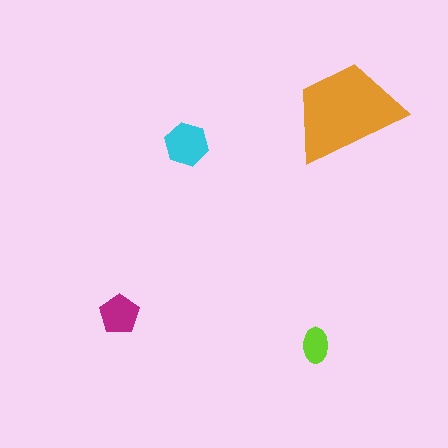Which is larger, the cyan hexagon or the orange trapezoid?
The orange trapezoid.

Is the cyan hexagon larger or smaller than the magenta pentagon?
Larger.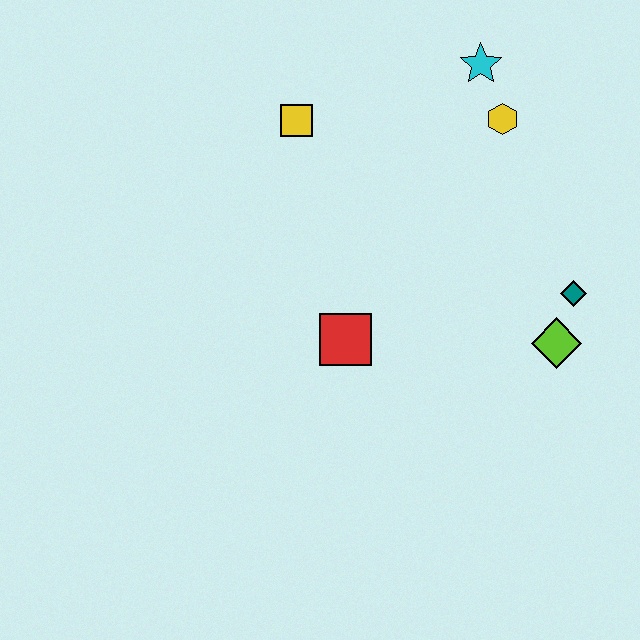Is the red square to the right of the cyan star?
No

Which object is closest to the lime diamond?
The teal diamond is closest to the lime diamond.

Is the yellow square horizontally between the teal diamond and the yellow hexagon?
No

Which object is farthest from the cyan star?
The red square is farthest from the cyan star.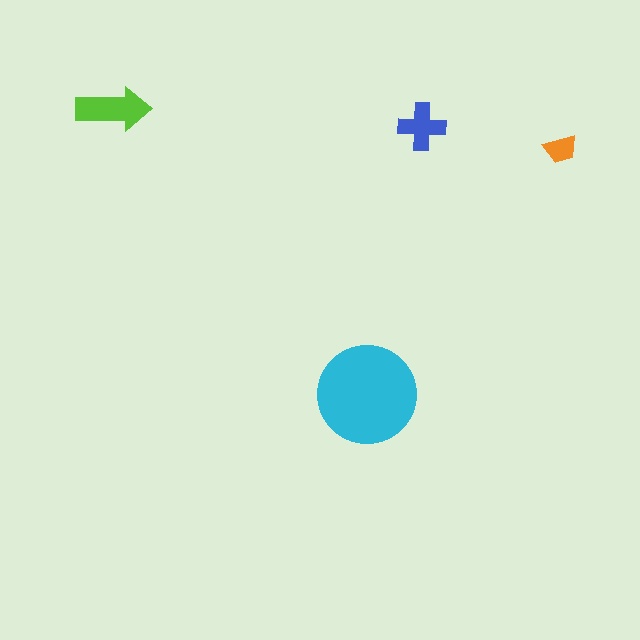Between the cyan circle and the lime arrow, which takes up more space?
The cyan circle.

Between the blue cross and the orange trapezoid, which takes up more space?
The blue cross.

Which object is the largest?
The cyan circle.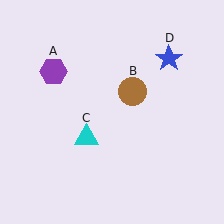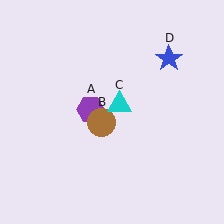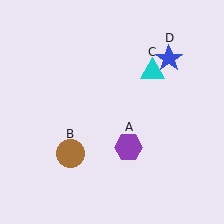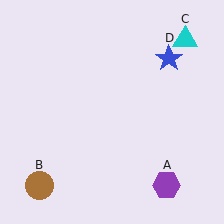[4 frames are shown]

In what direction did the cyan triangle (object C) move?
The cyan triangle (object C) moved up and to the right.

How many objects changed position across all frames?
3 objects changed position: purple hexagon (object A), brown circle (object B), cyan triangle (object C).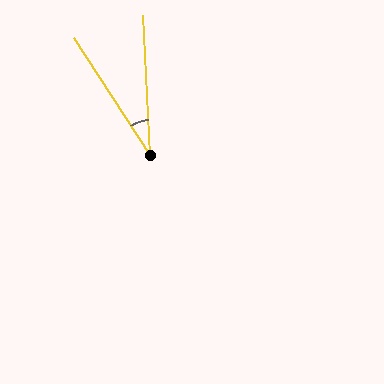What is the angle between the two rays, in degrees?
Approximately 30 degrees.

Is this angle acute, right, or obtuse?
It is acute.